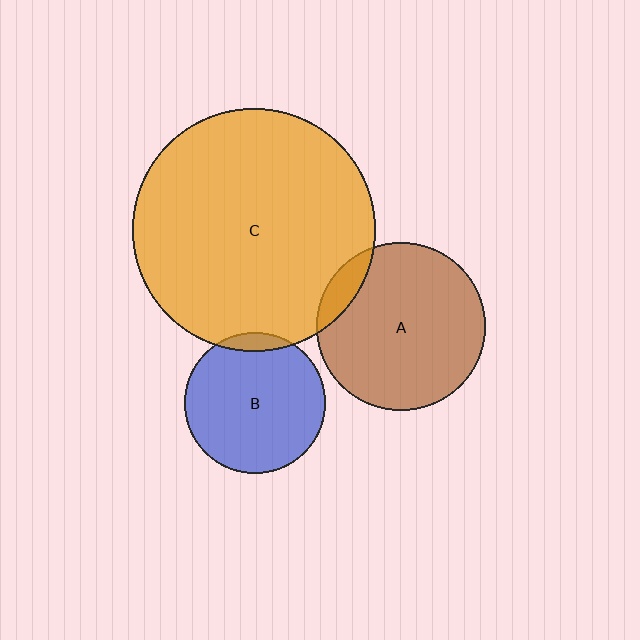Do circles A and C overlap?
Yes.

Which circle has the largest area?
Circle C (orange).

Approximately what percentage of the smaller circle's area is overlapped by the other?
Approximately 10%.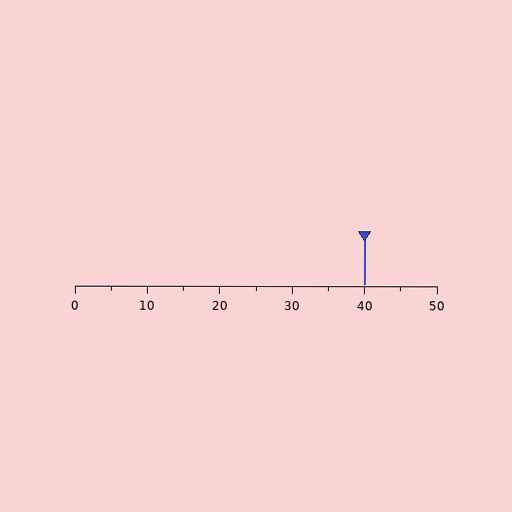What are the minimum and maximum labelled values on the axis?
The axis runs from 0 to 50.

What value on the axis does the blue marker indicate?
The marker indicates approximately 40.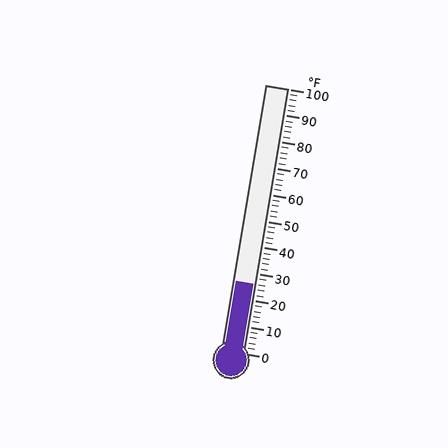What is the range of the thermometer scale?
The thermometer scale ranges from 0°F to 100°F.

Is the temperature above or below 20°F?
The temperature is above 20°F.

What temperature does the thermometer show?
The thermometer shows approximately 26°F.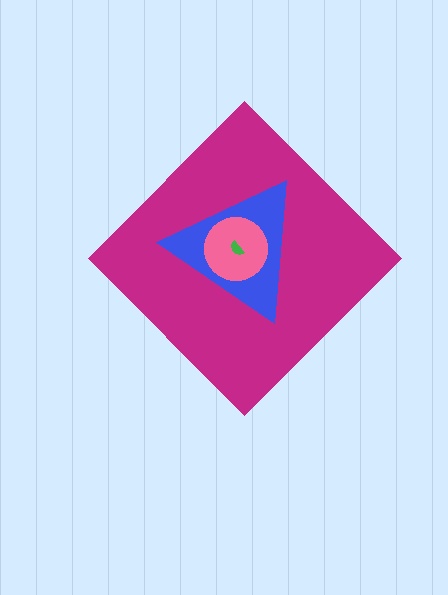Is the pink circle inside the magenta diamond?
Yes.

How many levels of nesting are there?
4.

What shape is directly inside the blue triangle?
The pink circle.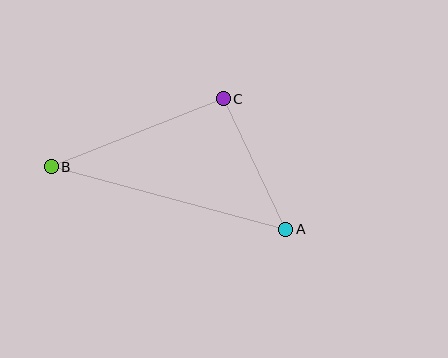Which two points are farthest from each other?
Points A and B are farthest from each other.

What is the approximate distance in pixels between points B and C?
The distance between B and C is approximately 185 pixels.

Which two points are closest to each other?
Points A and C are closest to each other.